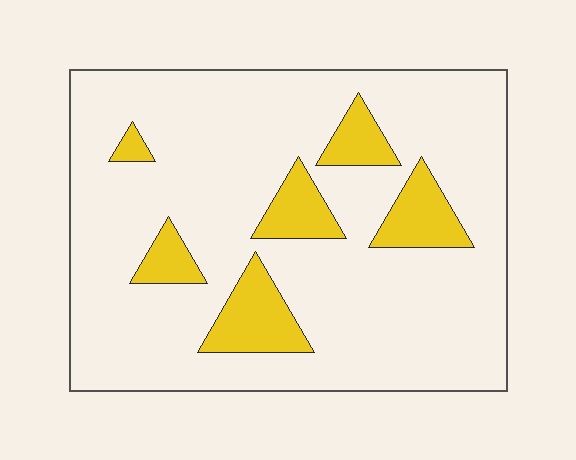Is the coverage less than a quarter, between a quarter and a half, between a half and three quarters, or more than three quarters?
Less than a quarter.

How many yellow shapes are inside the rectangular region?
6.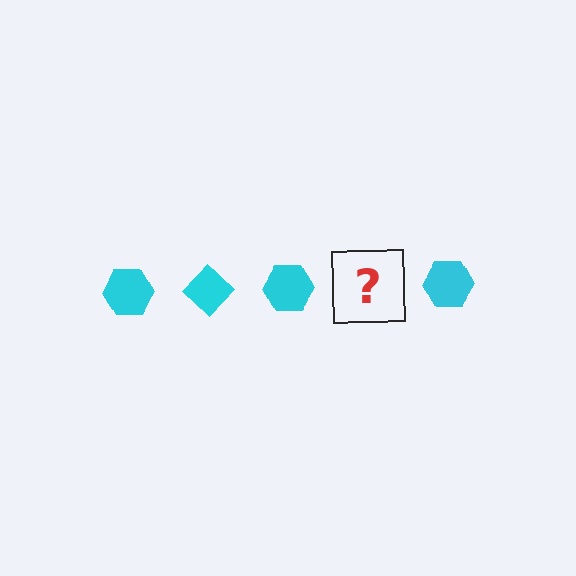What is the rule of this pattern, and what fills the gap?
The rule is that the pattern cycles through hexagon, diamond shapes in cyan. The gap should be filled with a cyan diamond.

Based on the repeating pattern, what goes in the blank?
The blank should be a cyan diamond.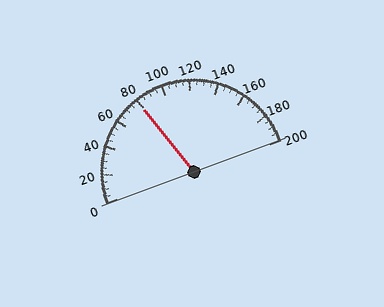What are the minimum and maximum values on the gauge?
The gauge ranges from 0 to 200.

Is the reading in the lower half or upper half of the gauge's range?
The reading is in the lower half of the range (0 to 200).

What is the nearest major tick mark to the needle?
The nearest major tick mark is 80.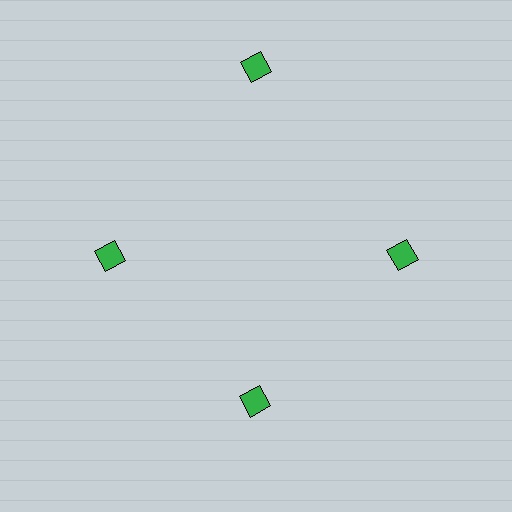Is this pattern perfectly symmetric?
No. The 4 green diamonds are arranged in a ring, but one element near the 12 o'clock position is pushed outward from the center, breaking the 4-fold rotational symmetry.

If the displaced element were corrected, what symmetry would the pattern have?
It would have 4-fold rotational symmetry — the pattern would map onto itself every 90 degrees.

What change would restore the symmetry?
The symmetry would be restored by moving it inward, back onto the ring so that all 4 diamonds sit at equal angles and equal distance from the center.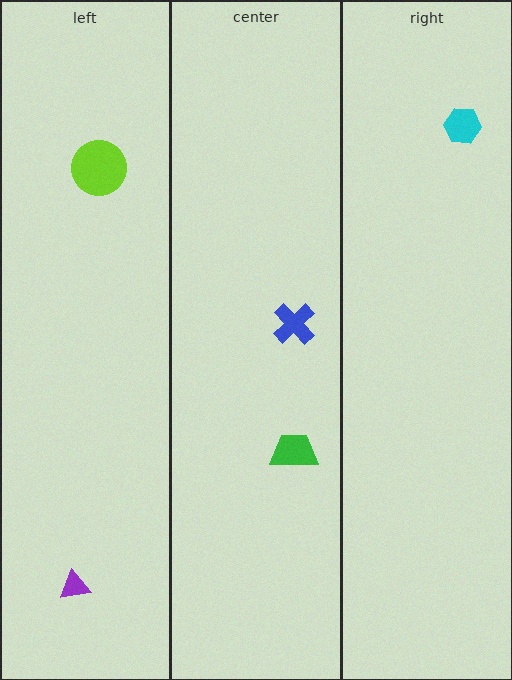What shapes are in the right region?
The cyan hexagon.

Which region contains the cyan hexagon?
The right region.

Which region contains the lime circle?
The left region.